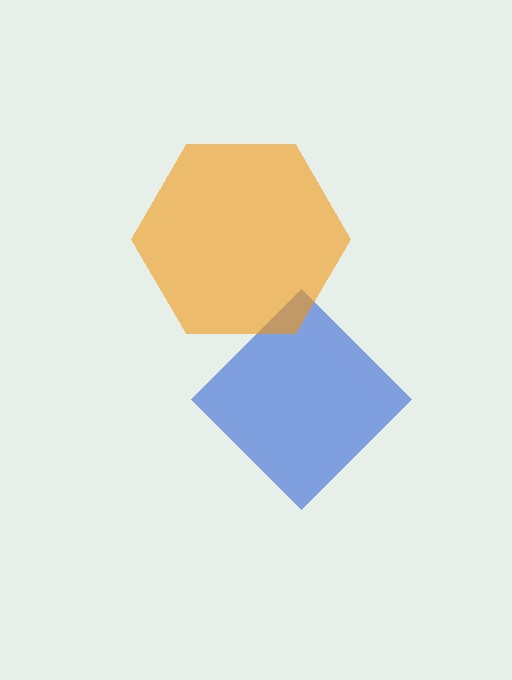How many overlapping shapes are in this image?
There are 2 overlapping shapes in the image.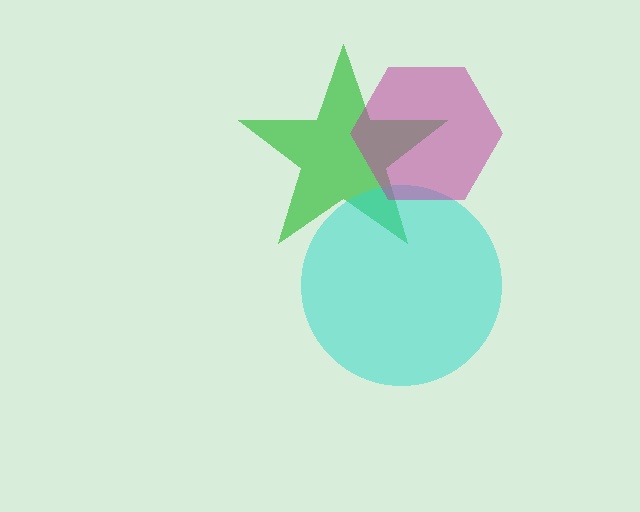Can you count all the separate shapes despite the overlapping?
Yes, there are 3 separate shapes.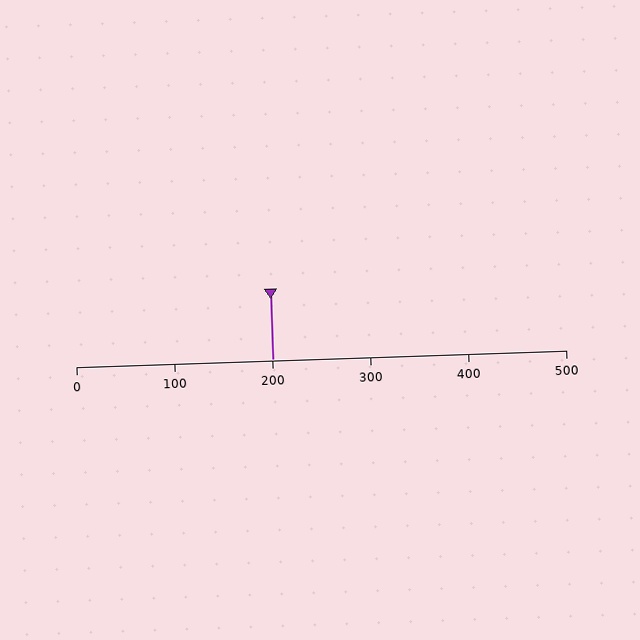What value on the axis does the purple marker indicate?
The marker indicates approximately 200.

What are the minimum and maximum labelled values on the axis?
The axis runs from 0 to 500.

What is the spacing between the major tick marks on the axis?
The major ticks are spaced 100 apart.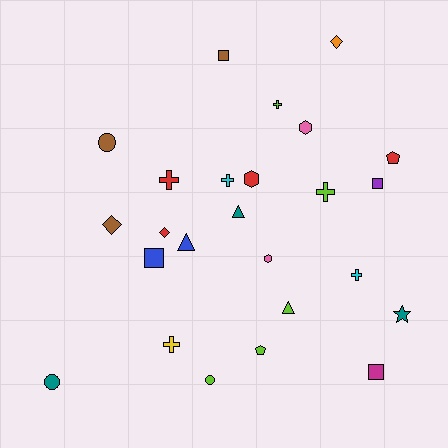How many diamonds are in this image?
There are 3 diamonds.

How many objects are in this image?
There are 25 objects.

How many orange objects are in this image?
There is 1 orange object.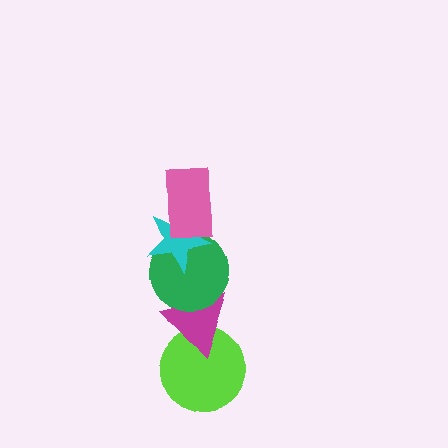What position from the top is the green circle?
The green circle is 3rd from the top.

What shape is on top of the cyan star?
The pink rectangle is on top of the cyan star.